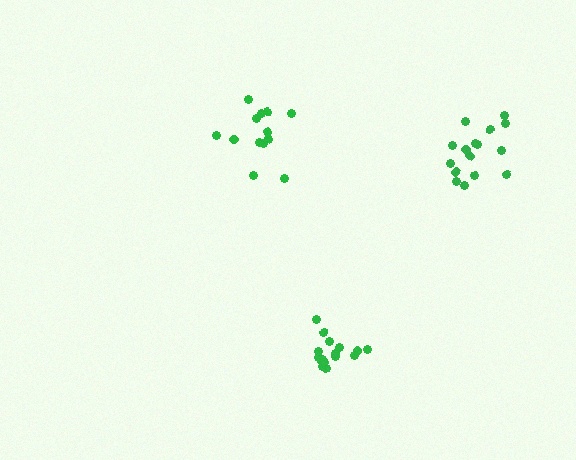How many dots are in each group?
Group 1: 16 dots, Group 2: 16 dots, Group 3: 13 dots (45 total).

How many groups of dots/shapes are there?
There are 3 groups.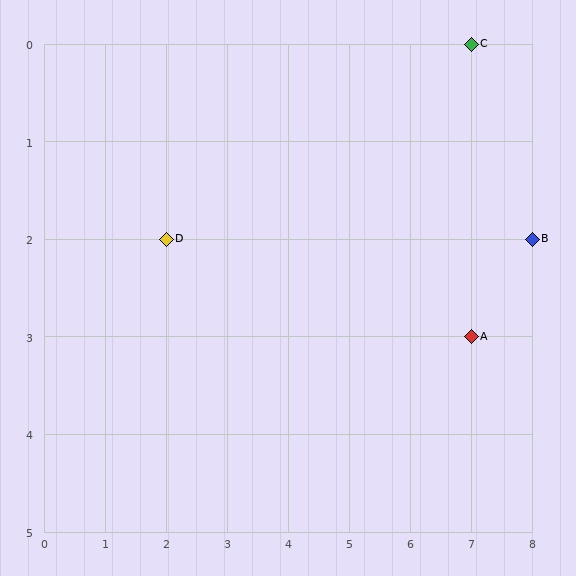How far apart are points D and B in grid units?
Points D and B are 6 columns apart.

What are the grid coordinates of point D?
Point D is at grid coordinates (2, 2).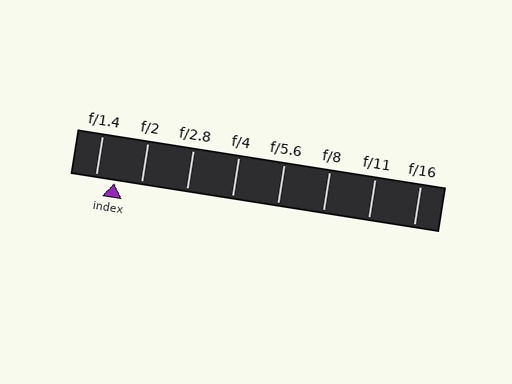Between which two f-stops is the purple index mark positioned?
The index mark is between f/1.4 and f/2.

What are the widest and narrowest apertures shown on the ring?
The widest aperture shown is f/1.4 and the narrowest is f/16.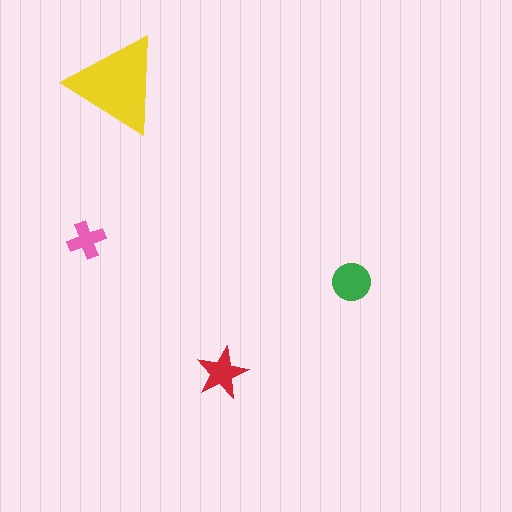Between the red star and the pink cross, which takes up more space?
The red star.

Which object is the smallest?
The pink cross.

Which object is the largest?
The yellow triangle.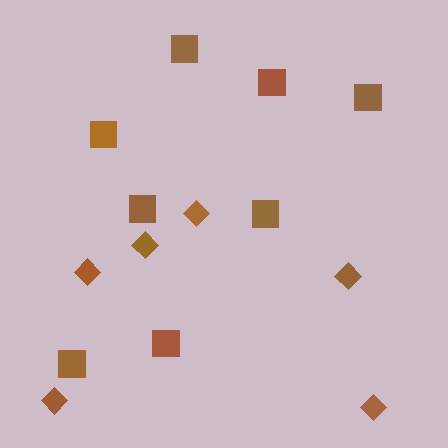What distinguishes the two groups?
There are 2 groups: one group of diamonds (6) and one group of squares (8).